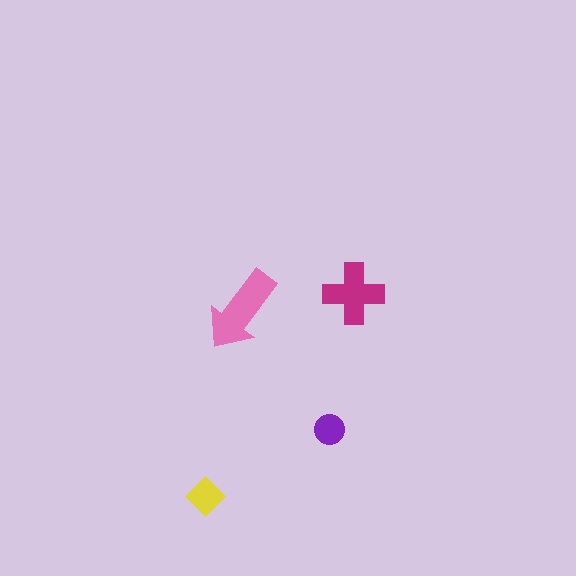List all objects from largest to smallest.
The pink arrow, the magenta cross, the yellow diamond, the purple circle.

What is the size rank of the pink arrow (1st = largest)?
1st.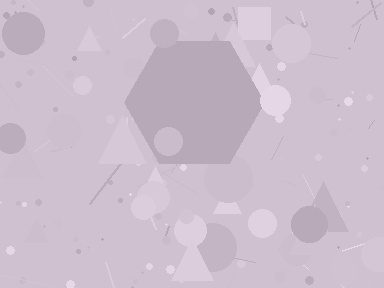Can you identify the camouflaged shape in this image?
The camouflaged shape is a hexagon.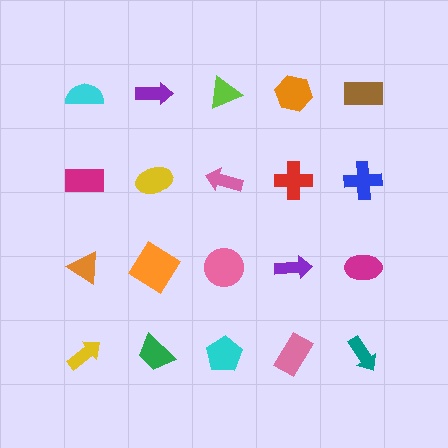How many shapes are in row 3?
5 shapes.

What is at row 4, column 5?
A teal arrow.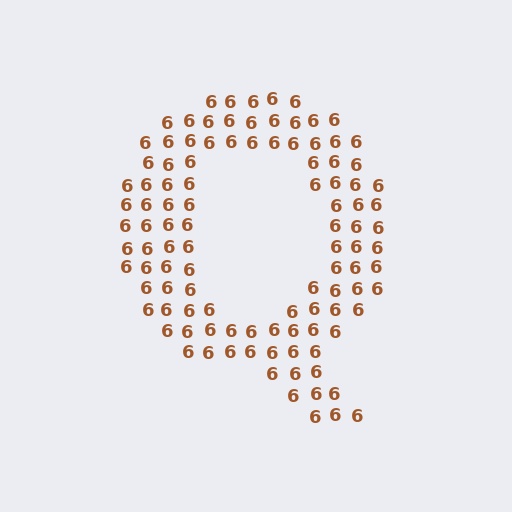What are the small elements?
The small elements are digit 6's.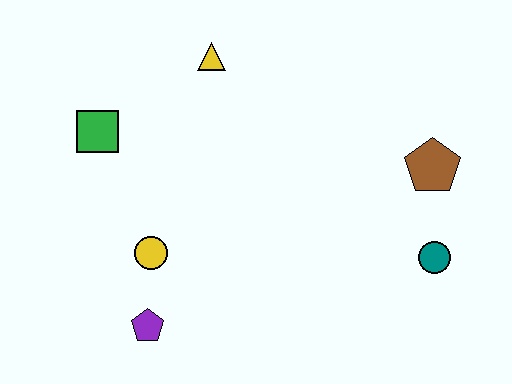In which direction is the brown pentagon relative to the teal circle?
The brown pentagon is above the teal circle.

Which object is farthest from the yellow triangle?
The teal circle is farthest from the yellow triangle.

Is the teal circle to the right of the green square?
Yes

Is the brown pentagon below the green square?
Yes